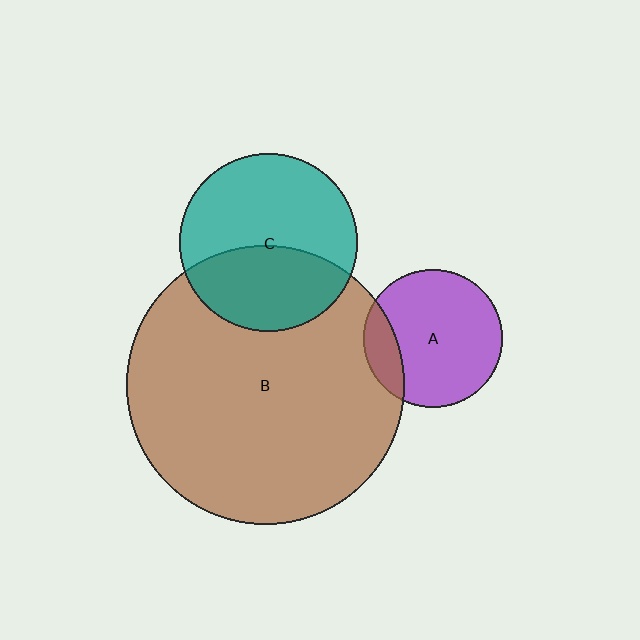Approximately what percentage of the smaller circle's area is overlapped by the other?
Approximately 15%.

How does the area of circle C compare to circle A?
Approximately 1.7 times.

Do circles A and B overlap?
Yes.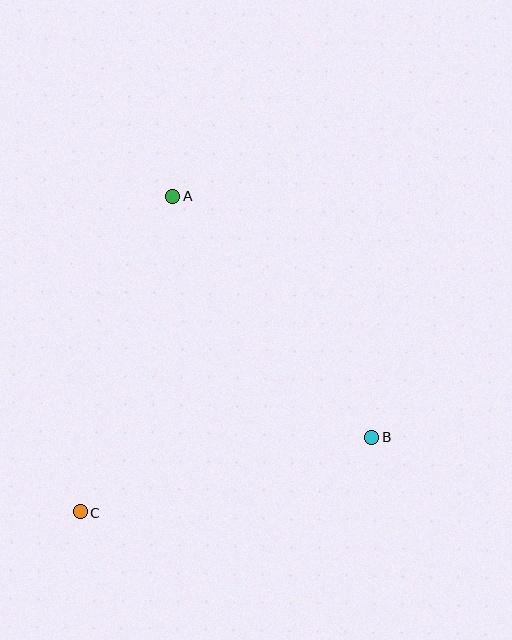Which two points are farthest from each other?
Points A and C are farthest from each other.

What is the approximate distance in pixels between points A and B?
The distance between A and B is approximately 313 pixels.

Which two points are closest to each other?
Points B and C are closest to each other.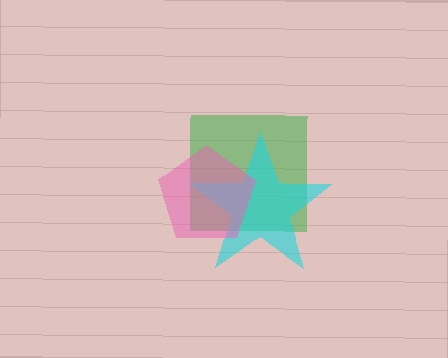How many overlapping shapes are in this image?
There are 3 overlapping shapes in the image.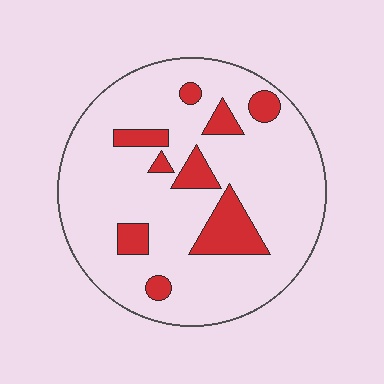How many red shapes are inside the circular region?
9.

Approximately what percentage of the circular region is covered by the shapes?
Approximately 15%.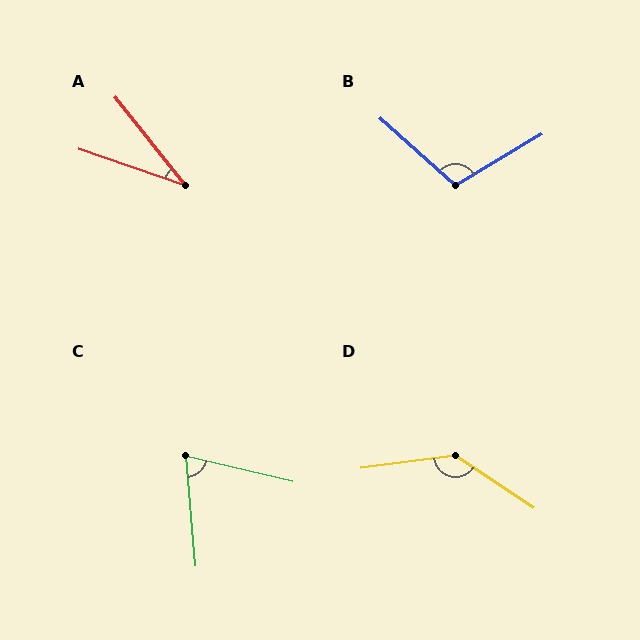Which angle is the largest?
D, at approximately 139 degrees.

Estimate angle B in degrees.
Approximately 107 degrees.